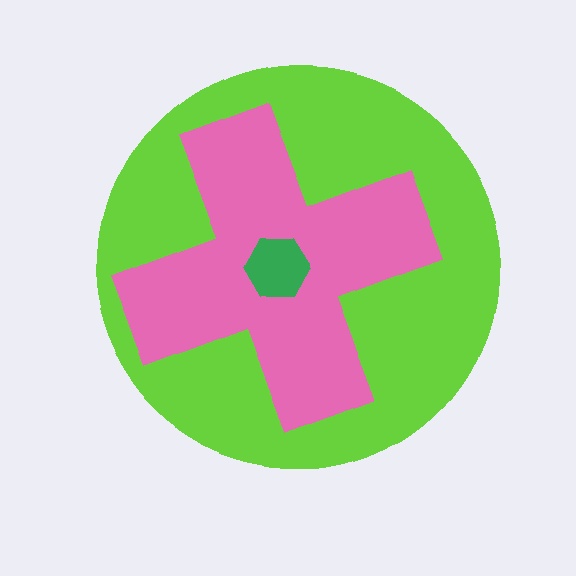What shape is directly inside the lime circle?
The pink cross.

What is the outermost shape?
The lime circle.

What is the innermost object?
The green hexagon.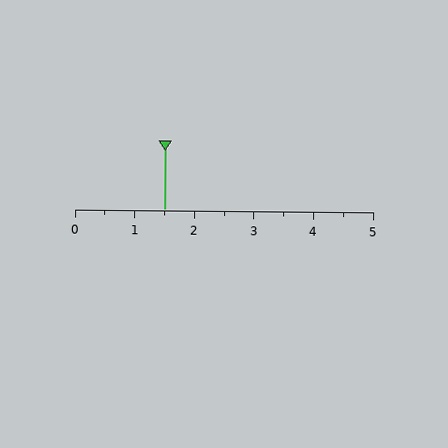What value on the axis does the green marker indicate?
The marker indicates approximately 1.5.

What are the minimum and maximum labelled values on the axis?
The axis runs from 0 to 5.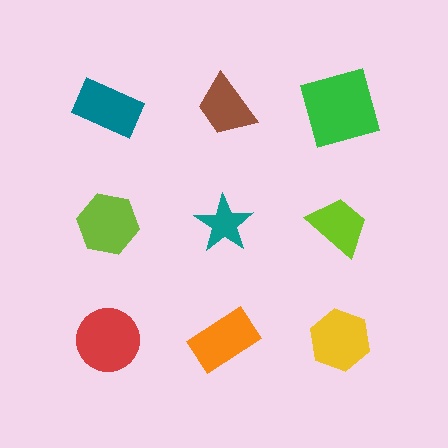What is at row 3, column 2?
An orange rectangle.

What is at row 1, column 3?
A green square.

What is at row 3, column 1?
A red circle.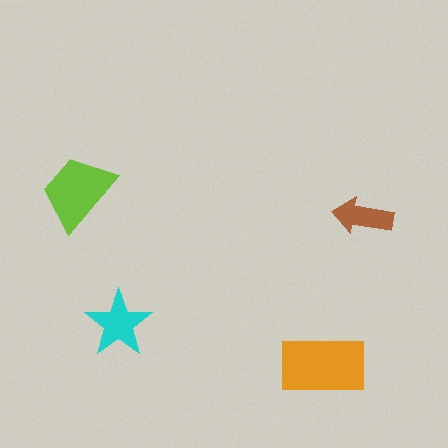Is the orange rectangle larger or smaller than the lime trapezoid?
Larger.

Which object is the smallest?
The brown arrow.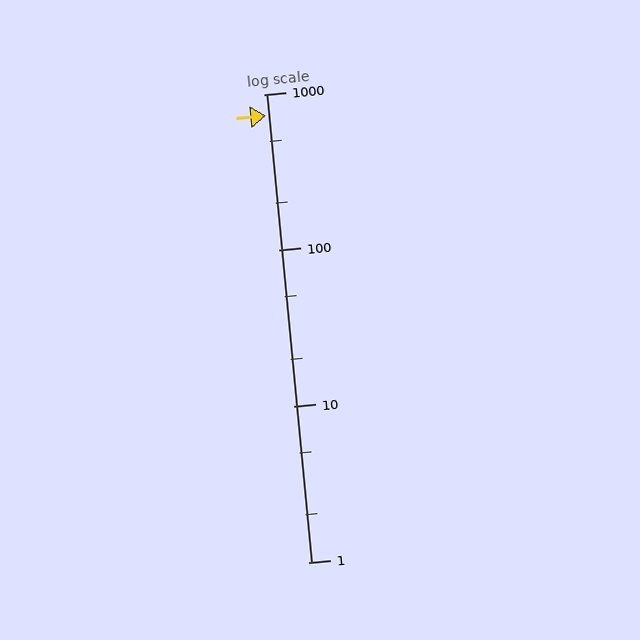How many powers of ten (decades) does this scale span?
The scale spans 3 decades, from 1 to 1000.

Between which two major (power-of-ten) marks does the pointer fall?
The pointer is between 100 and 1000.